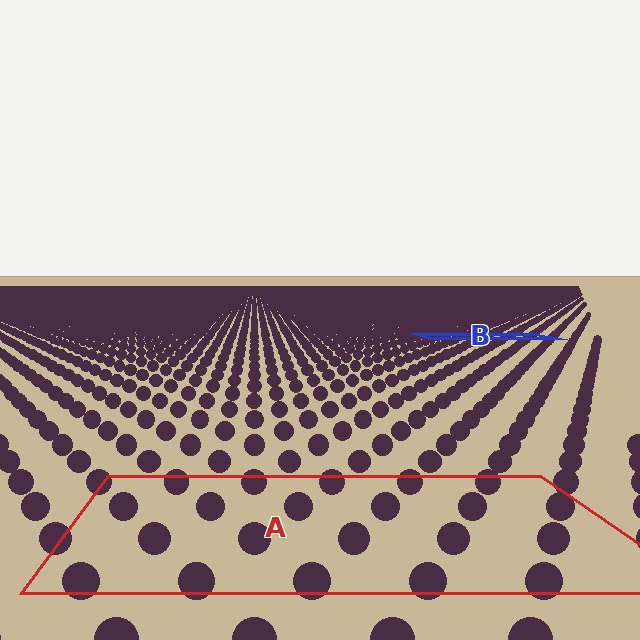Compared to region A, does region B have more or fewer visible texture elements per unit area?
Region B has more texture elements per unit area — they are packed more densely because it is farther away.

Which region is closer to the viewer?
Region A is closer. The texture elements there are larger and more spread out.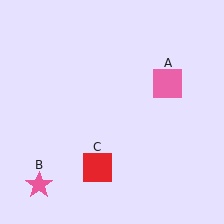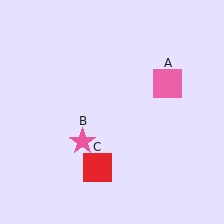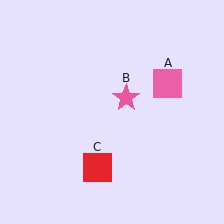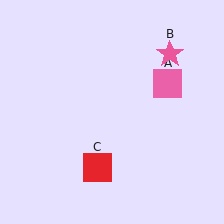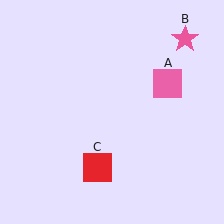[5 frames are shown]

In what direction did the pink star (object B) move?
The pink star (object B) moved up and to the right.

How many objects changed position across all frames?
1 object changed position: pink star (object B).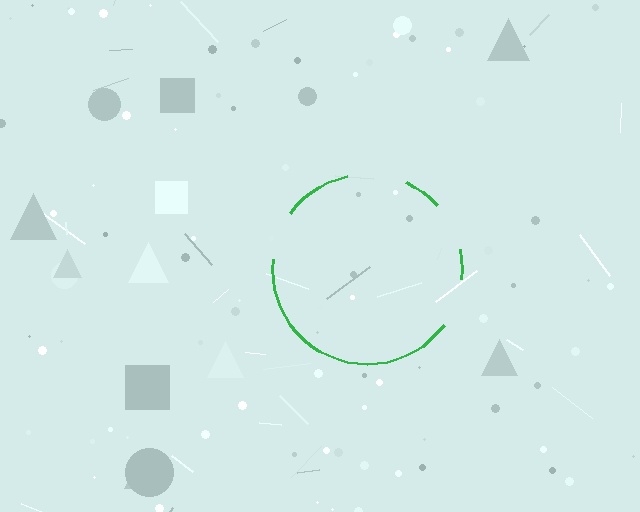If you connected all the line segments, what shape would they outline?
They would outline a circle.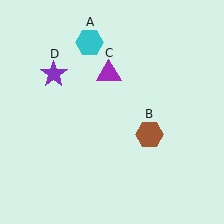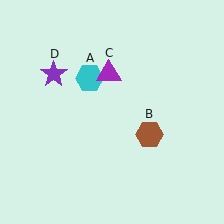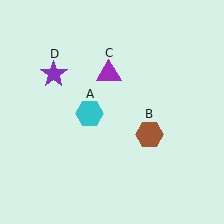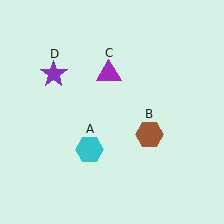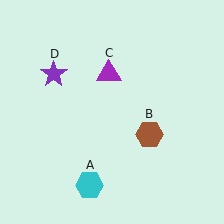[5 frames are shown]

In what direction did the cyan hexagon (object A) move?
The cyan hexagon (object A) moved down.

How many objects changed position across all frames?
1 object changed position: cyan hexagon (object A).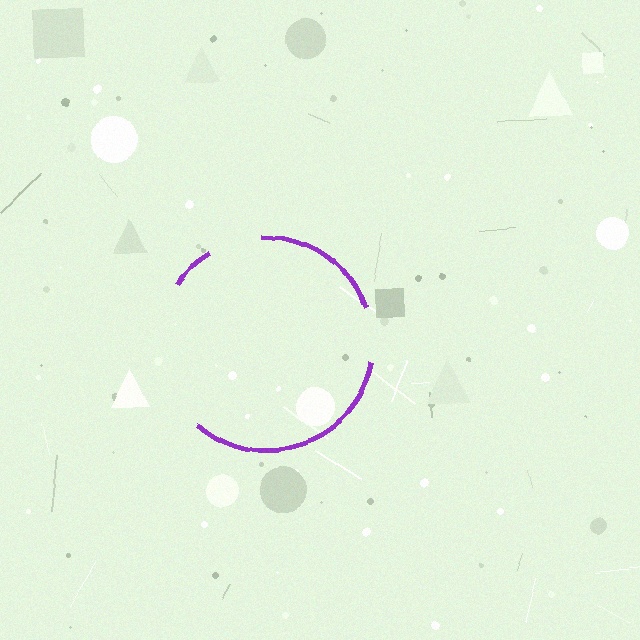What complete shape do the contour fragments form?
The contour fragments form a circle.